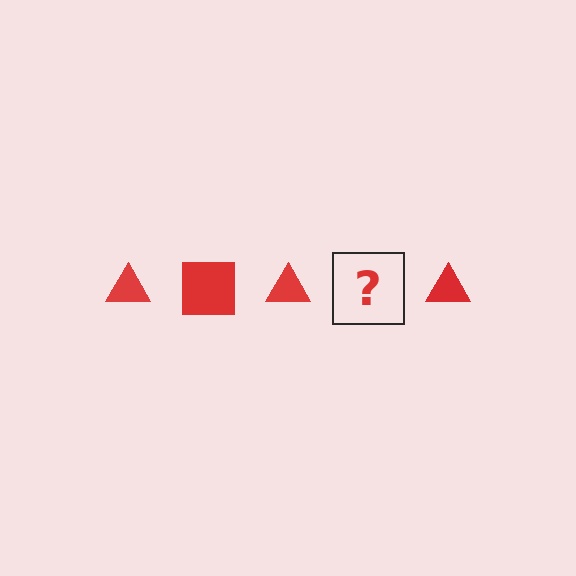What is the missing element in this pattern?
The missing element is a red square.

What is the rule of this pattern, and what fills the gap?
The rule is that the pattern cycles through triangle, square shapes in red. The gap should be filled with a red square.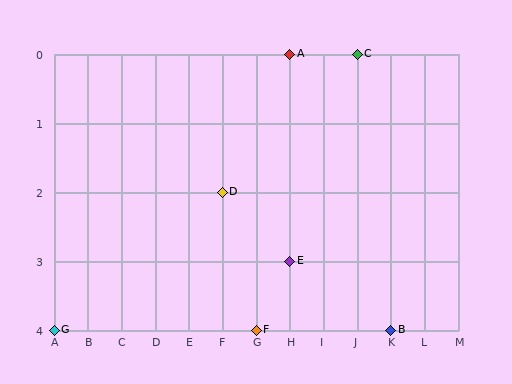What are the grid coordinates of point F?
Point F is at grid coordinates (G, 4).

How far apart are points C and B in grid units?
Points C and B are 1 column and 4 rows apart (about 4.1 grid units diagonally).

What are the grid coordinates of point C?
Point C is at grid coordinates (J, 0).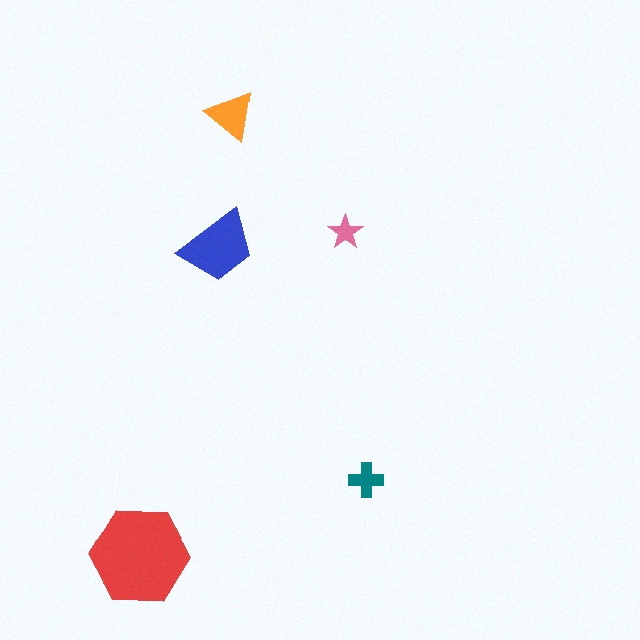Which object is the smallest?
The pink star.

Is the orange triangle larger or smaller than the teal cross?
Larger.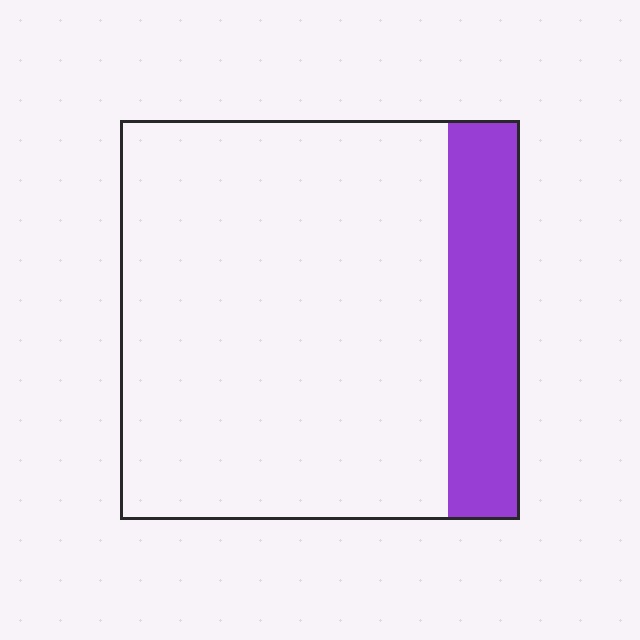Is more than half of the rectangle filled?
No.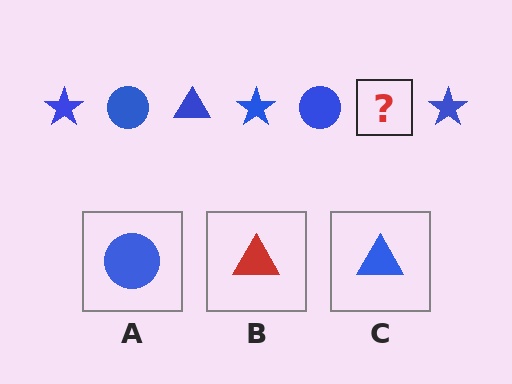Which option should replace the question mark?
Option C.